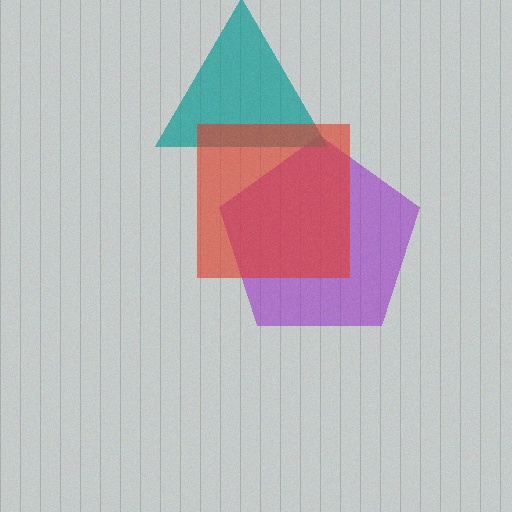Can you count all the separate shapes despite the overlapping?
Yes, there are 3 separate shapes.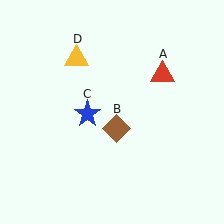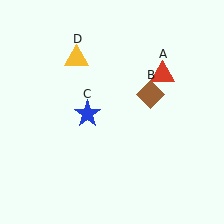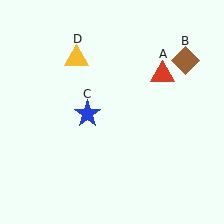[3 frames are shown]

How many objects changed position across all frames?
1 object changed position: brown diamond (object B).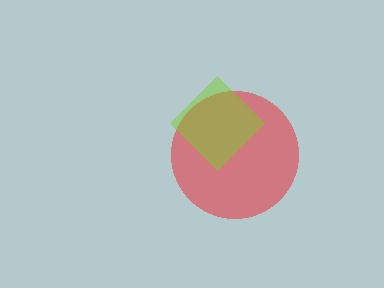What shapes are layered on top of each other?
The layered shapes are: a red circle, a lime diamond.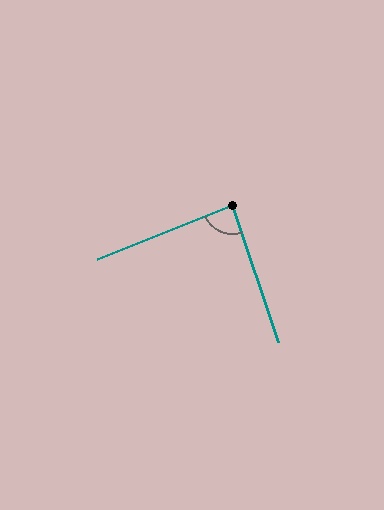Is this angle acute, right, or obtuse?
It is approximately a right angle.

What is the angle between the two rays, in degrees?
Approximately 86 degrees.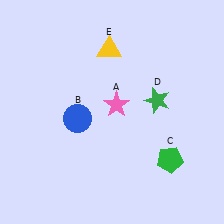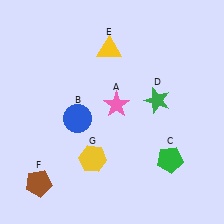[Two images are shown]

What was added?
A brown pentagon (F), a yellow hexagon (G) were added in Image 2.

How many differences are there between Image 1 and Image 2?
There are 2 differences between the two images.